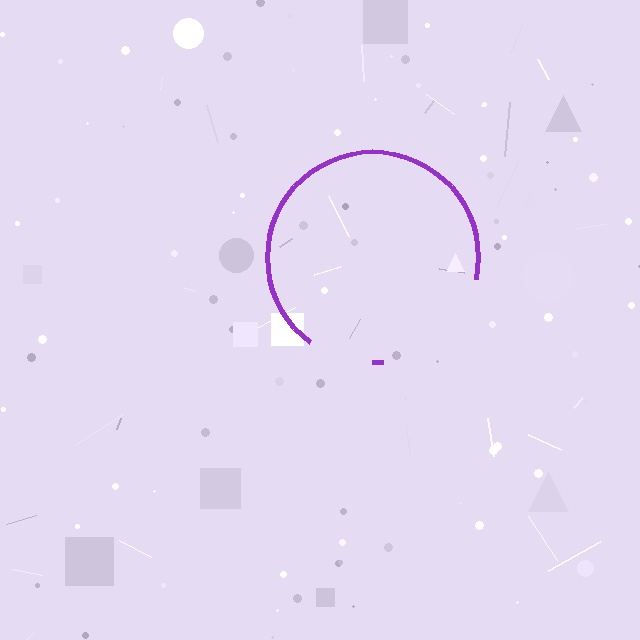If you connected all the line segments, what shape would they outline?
They would outline a circle.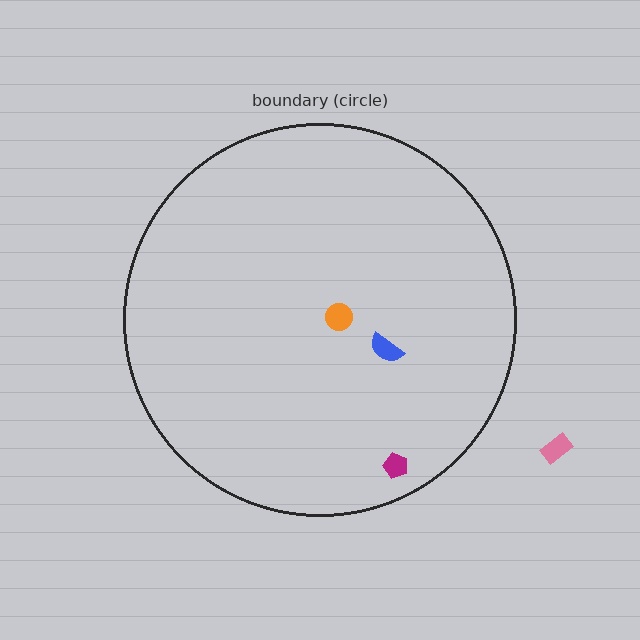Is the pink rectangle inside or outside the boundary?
Outside.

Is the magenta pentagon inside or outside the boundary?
Inside.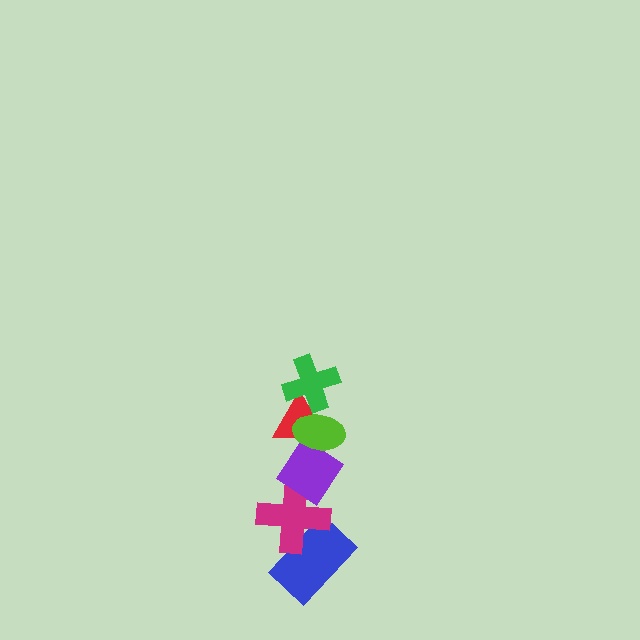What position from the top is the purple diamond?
The purple diamond is 4th from the top.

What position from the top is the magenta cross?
The magenta cross is 5th from the top.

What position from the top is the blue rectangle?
The blue rectangle is 6th from the top.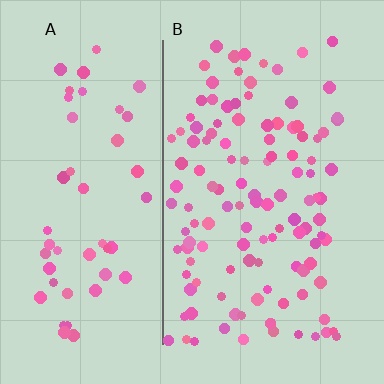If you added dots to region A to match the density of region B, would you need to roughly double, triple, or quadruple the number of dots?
Approximately double.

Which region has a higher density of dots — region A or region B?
B (the right).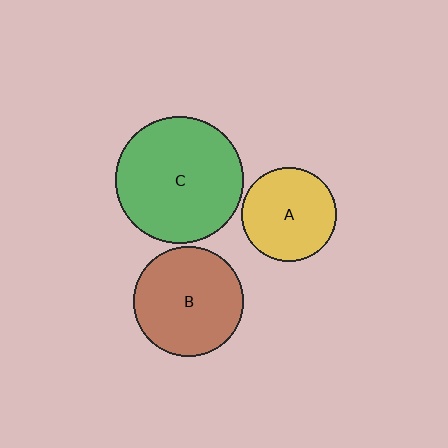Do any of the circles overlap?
No, none of the circles overlap.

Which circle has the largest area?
Circle C (green).